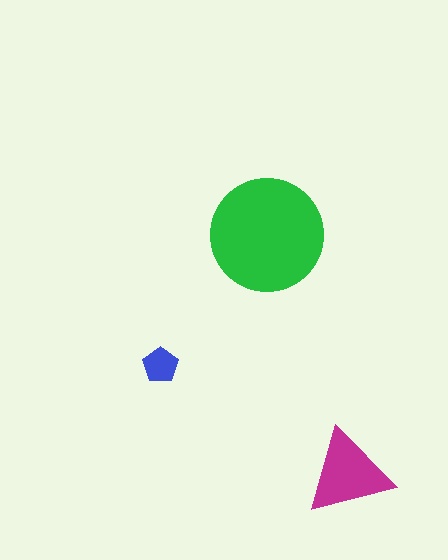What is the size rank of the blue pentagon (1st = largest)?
3rd.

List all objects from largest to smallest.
The green circle, the magenta triangle, the blue pentagon.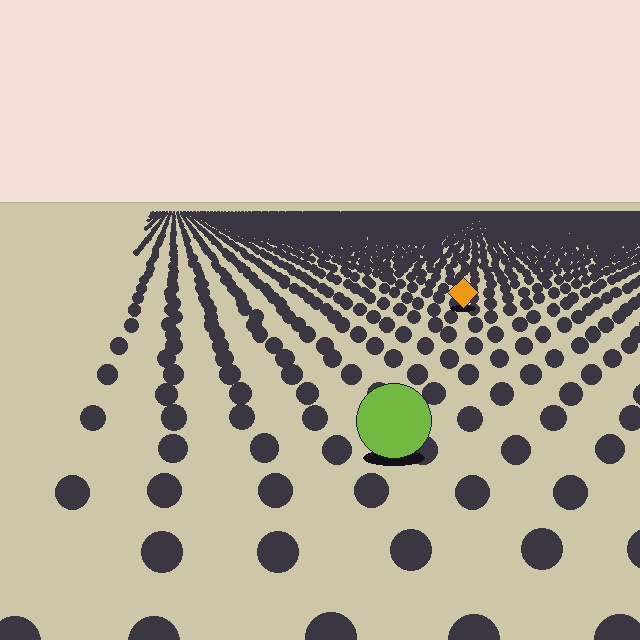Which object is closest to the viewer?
The lime circle is closest. The texture marks near it are larger and more spread out.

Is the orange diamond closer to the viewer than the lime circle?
No. The lime circle is closer — you can tell from the texture gradient: the ground texture is coarser near it.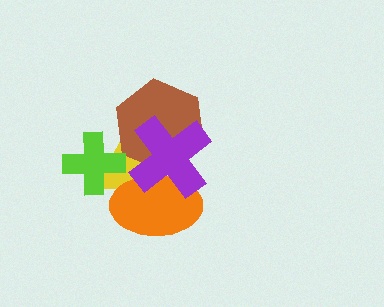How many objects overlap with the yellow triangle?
4 objects overlap with the yellow triangle.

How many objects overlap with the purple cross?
3 objects overlap with the purple cross.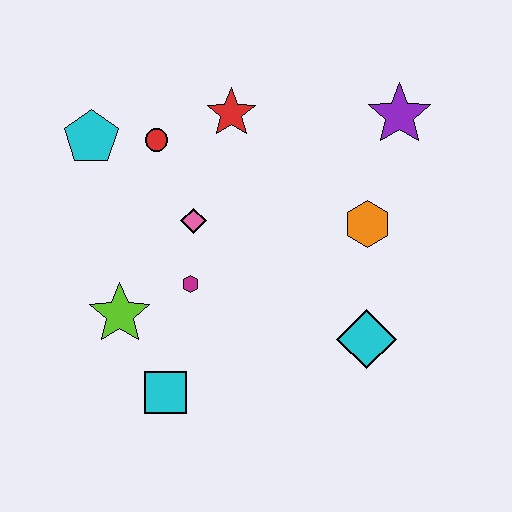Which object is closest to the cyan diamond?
The orange hexagon is closest to the cyan diamond.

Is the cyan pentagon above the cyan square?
Yes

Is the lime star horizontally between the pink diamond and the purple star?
No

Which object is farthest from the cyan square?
The purple star is farthest from the cyan square.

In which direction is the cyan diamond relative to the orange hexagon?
The cyan diamond is below the orange hexagon.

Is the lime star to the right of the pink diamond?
No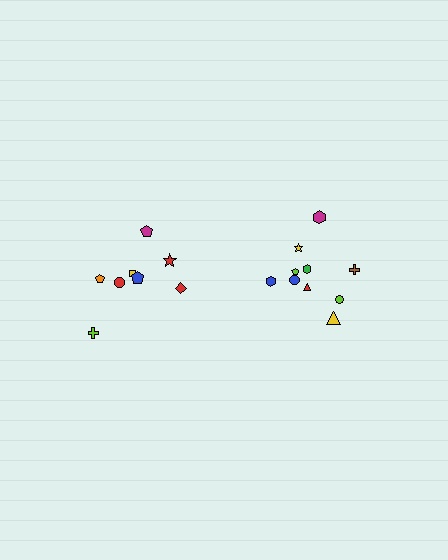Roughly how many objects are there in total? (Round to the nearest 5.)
Roughly 20 objects in total.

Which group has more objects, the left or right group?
The right group.